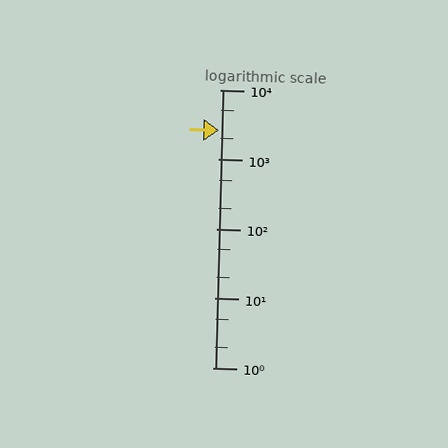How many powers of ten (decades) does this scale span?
The scale spans 4 decades, from 1 to 10000.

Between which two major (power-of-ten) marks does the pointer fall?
The pointer is between 1000 and 10000.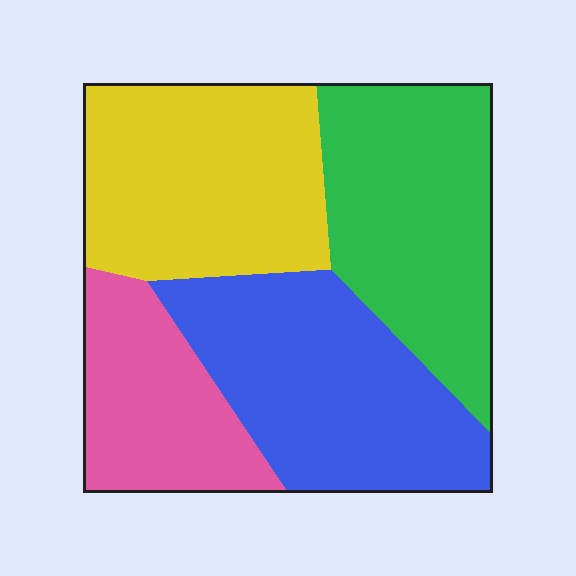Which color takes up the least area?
Pink, at roughly 15%.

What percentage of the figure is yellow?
Yellow takes up about one quarter (1/4) of the figure.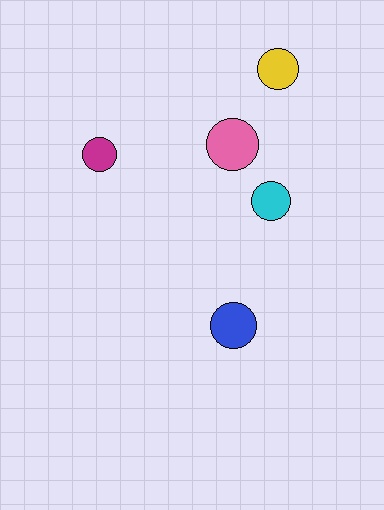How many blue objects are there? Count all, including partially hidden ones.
There is 1 blue object.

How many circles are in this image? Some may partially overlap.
There are 5 circles.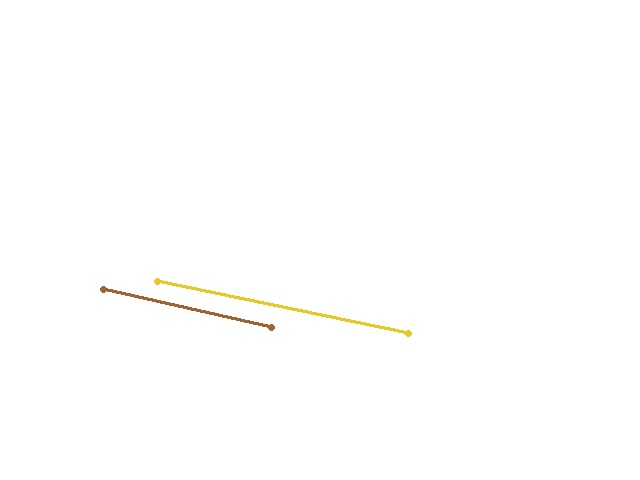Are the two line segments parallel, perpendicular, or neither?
Parallel — their directions differ by only 1.3°.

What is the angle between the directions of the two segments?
Approximately 1 degree.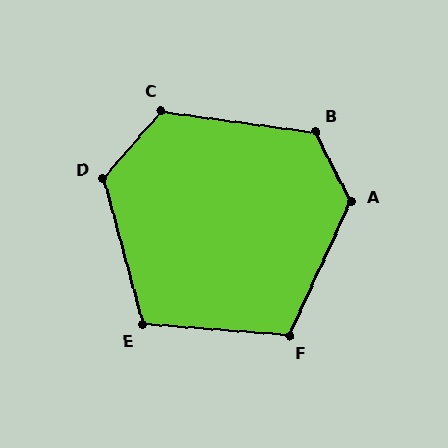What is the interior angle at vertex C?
Approximately 123 degrees (obtuse).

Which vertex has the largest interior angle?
A, at approximately 128 degrees.